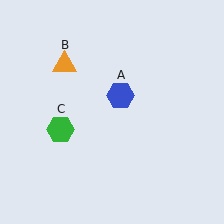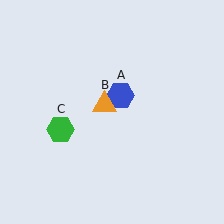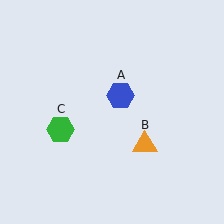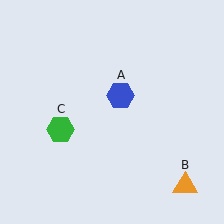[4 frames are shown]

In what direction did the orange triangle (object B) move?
The orange triangle (object B) moved down and to the right.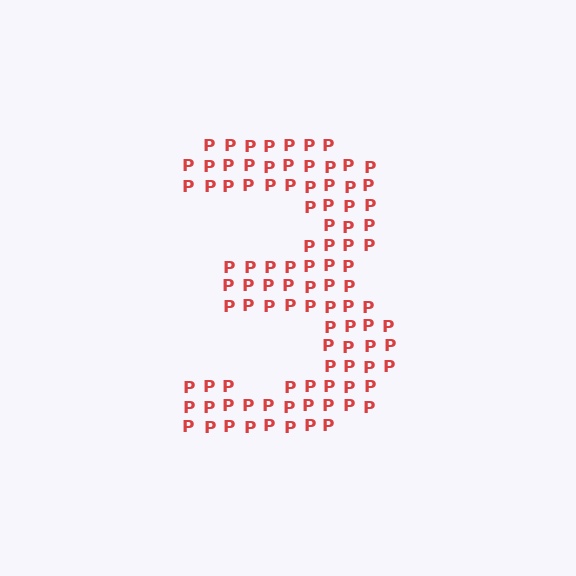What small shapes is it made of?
It is made of small letter P's.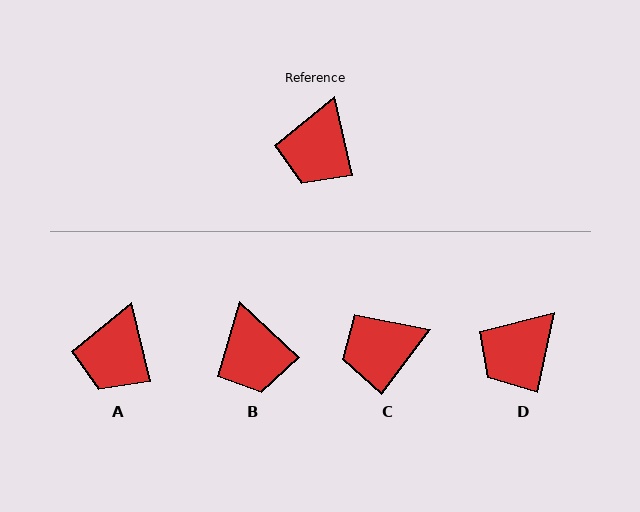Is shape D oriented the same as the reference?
No, it is off by about 26 degrees.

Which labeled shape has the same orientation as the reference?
A.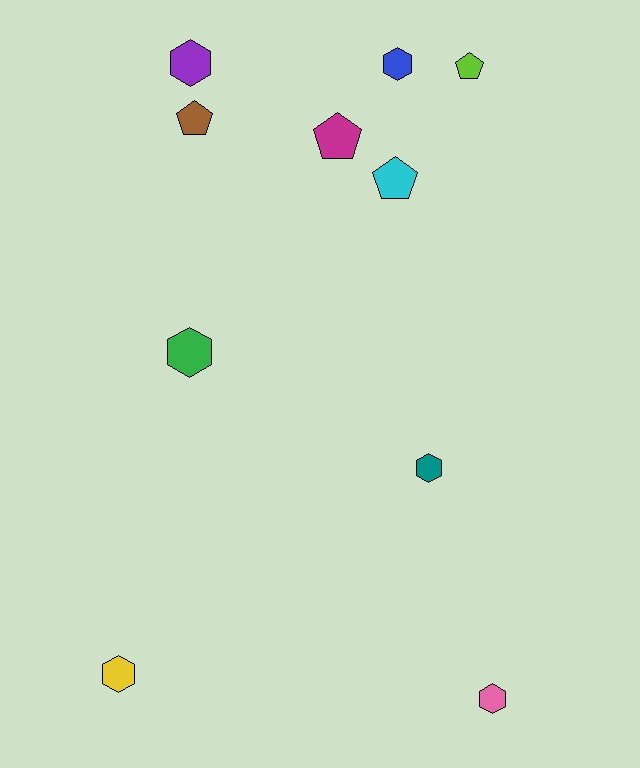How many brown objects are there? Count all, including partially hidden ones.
There is 1 brown object.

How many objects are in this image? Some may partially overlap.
There are 10 objects.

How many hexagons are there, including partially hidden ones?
There are 6 hexagons.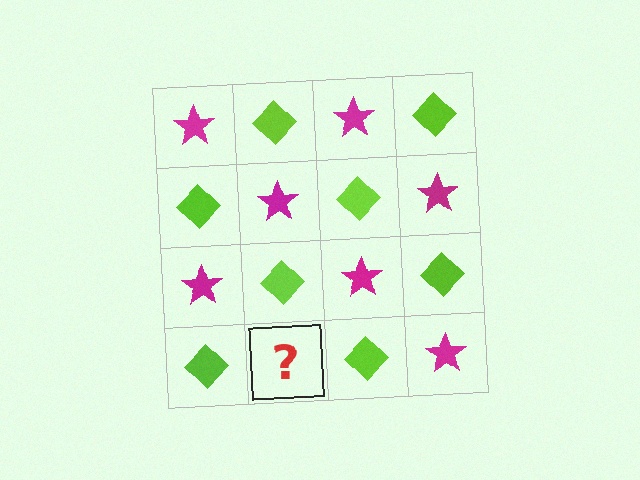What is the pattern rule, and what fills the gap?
The rule is that it alternates magenta star and lime diamond in a checkerboard pattern. The gap should be filled with a magenta star.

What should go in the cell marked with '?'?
The missing cell should contain a magenta star.